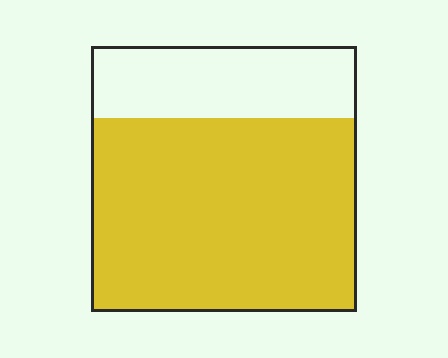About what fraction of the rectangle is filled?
About three quarters (3/4).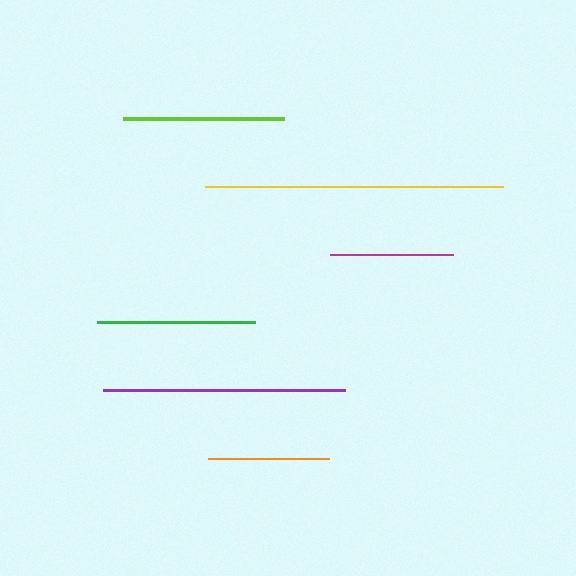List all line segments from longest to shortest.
From longest to shortest: yellow, purple, lime, green, magenta, orange.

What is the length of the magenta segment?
The magenta segment is approximately 123 pixels long.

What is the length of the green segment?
The green segment is approximately 159 pixels long.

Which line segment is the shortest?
The orange line is the shortest at approximately 122 pixels.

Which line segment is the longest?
The yellow line is the longest at approximately 298 pixels.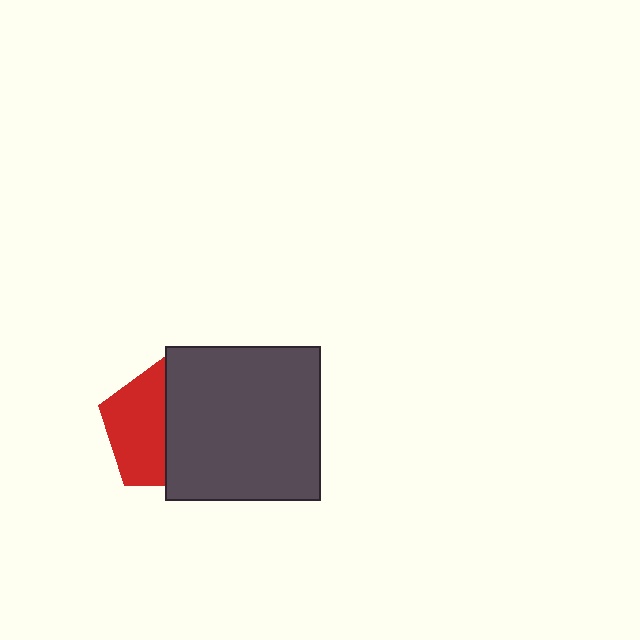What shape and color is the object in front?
The object in front is a dark gray square.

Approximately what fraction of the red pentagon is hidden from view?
Roughly 51% of the red pentagon is hidden behind the dark gray square.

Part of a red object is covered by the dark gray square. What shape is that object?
It is a pentagon.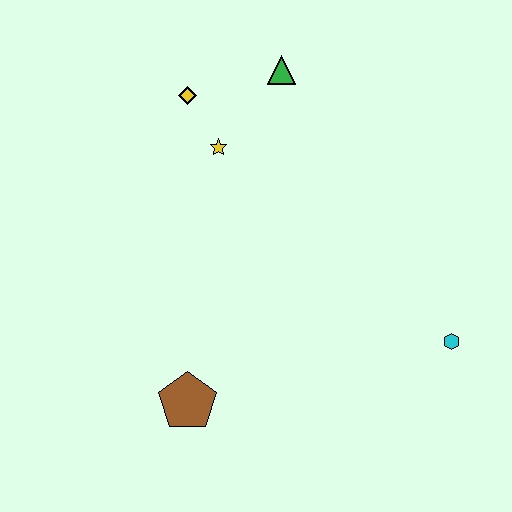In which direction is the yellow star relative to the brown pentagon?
The yellow star is above the brown pentagon.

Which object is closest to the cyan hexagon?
The brown pentagon is closest to the cyan hexagon.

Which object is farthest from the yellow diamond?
The cyan hexagon is farthest from the yellow diamond.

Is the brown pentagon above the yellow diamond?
No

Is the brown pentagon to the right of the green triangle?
No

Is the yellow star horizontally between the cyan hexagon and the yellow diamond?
Yes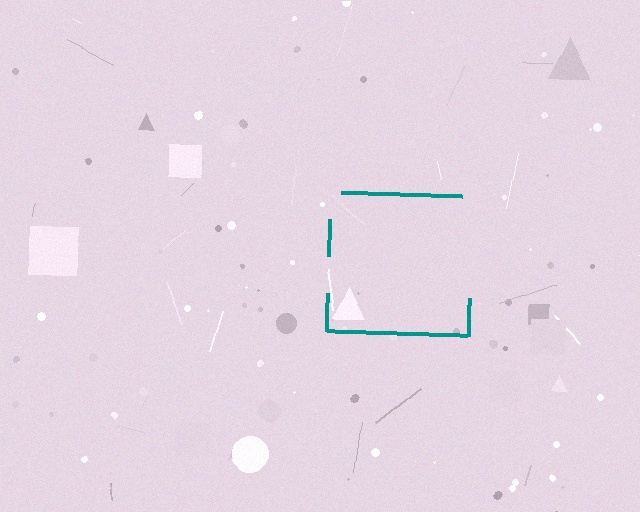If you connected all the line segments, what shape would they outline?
They would outline a square.